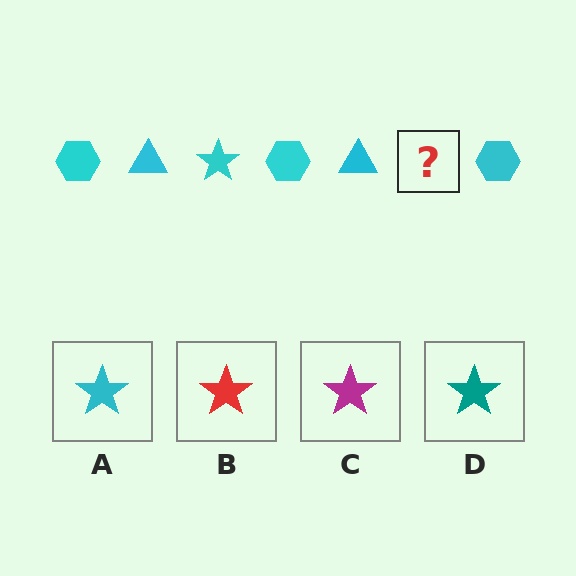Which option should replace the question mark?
Option A.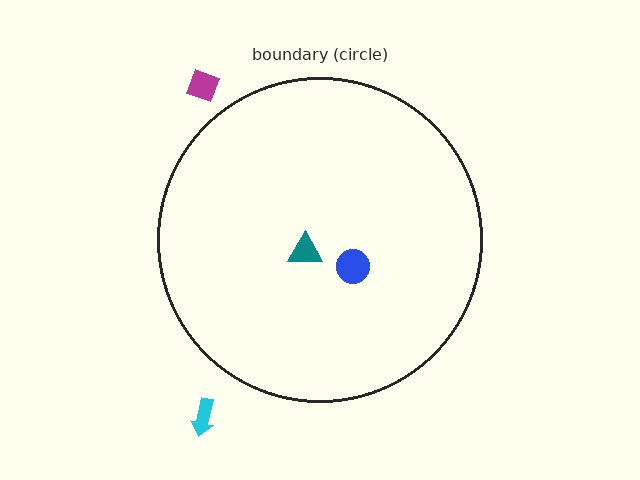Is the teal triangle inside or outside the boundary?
Inside.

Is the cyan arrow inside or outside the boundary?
Outside.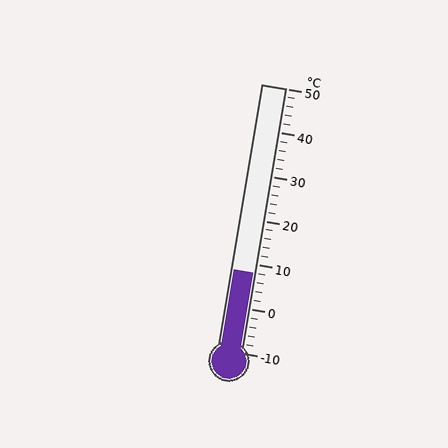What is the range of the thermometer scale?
The thermometer scale ranges from -10°C to 50°C.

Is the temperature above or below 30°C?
The temperature is below 30°C.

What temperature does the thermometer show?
The thermometer shows approximately 8°C.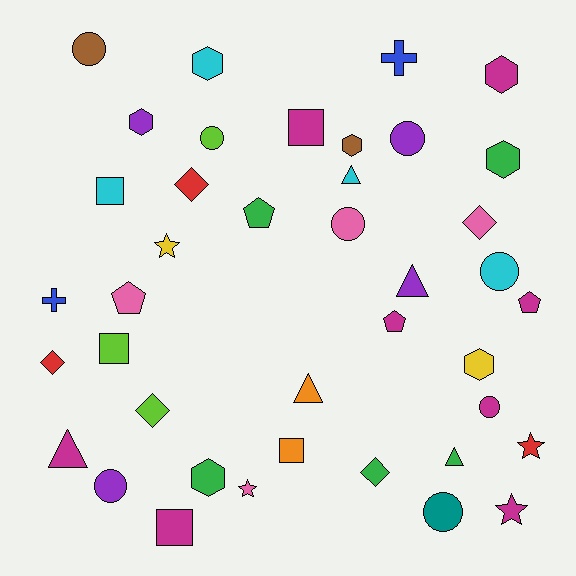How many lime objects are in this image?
There are 3 lime objects.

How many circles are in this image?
There are 8 circles.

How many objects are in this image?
There are 40 objects.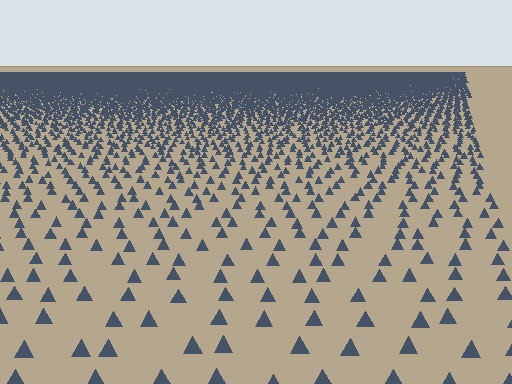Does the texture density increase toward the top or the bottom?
Density increases toward the top.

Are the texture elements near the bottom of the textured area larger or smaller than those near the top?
Larger. Near the bottom, elements are closer to the viewer and appear at a bigger on-screen size.